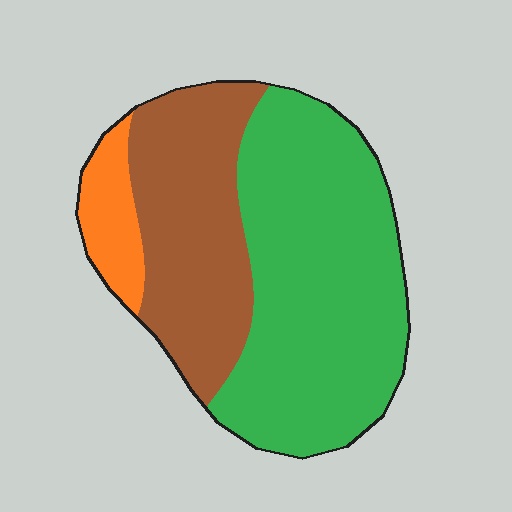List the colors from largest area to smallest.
From largest to smallest: green, brown, orange.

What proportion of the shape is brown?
Brown covers roughly 35% of the shape.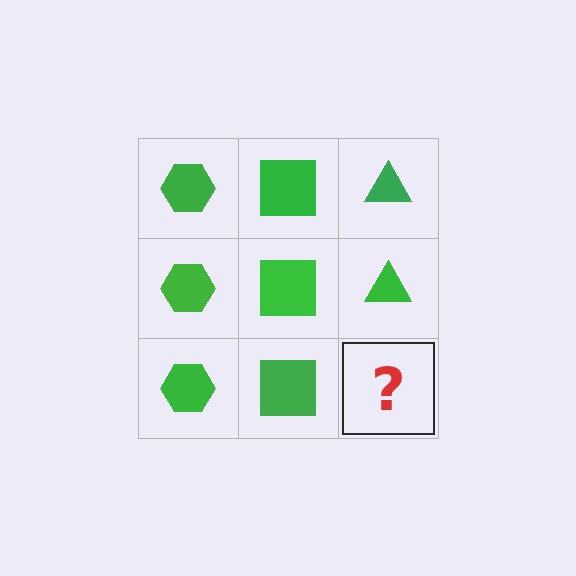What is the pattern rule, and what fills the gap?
The rule is that each column has a consistent shape. The gap should be filled with a green triangle.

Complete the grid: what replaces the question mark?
The question mark should be replaced with a green triangle.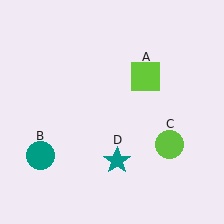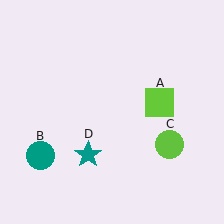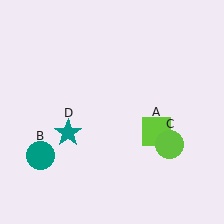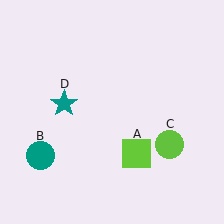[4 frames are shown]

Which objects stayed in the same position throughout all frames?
Teal circle (object B) and lime circle (object C) remained stationary.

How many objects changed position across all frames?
2 objects changed position: lime square (object A), teal star (object D).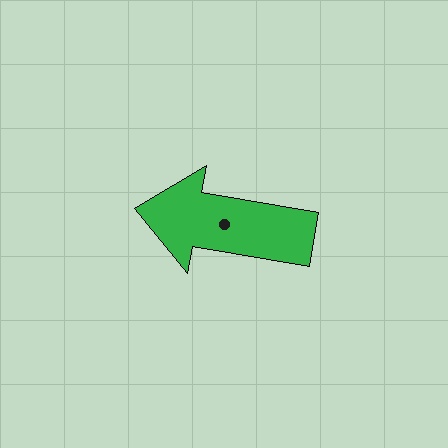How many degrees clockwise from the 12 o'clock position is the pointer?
Approximately 280 degrees.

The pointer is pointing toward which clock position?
Roughly 9 o'clock.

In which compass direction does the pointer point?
West.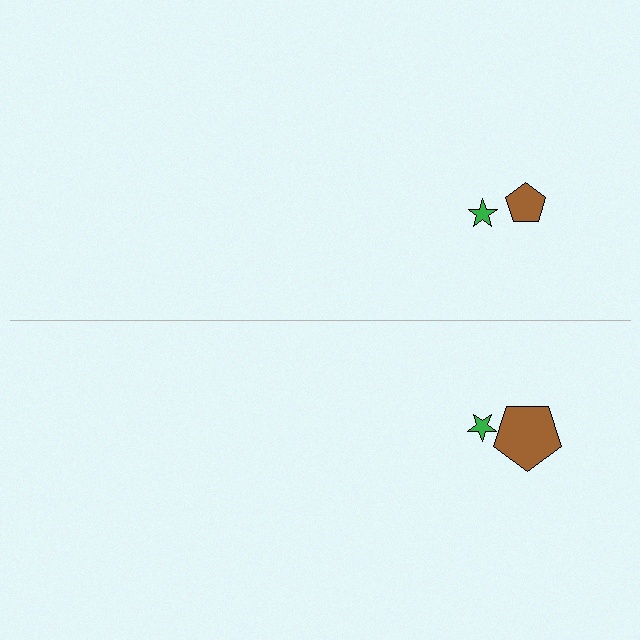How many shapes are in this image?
There are 4 shapes in this image.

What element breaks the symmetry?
The brown pentagon on the bottom side has a different size than its mirror counterpart.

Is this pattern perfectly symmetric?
No, the pattern is not perfectly symmetric. The brown pentagon on the bottom side has a different size than its mirror counterpart.